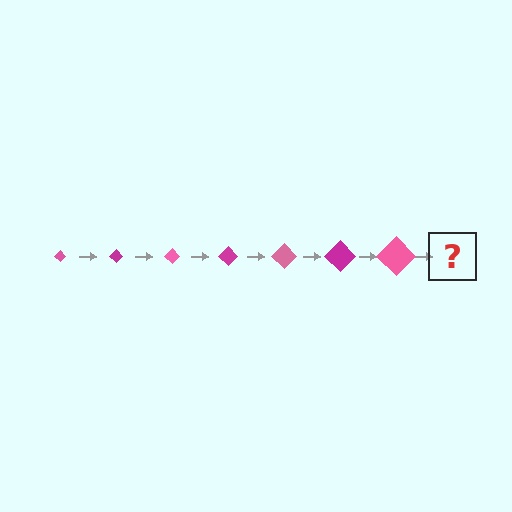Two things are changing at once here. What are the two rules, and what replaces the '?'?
The two rules are that the diamond grows larger each step and the color cycles through pink and magenta. The '?' should be a magenta diamond, larger than the previous one.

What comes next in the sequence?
The next element should be a magenta diamond, larger than the previous one.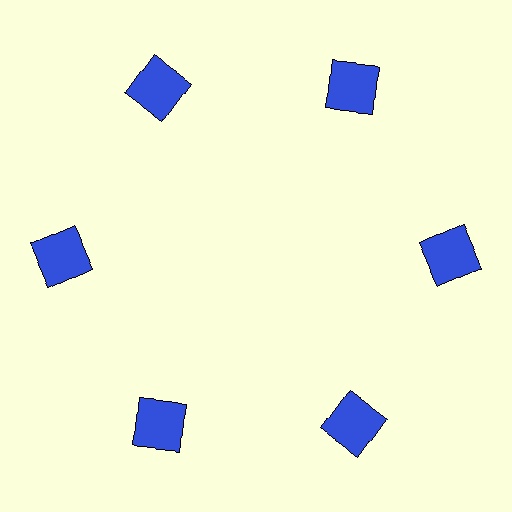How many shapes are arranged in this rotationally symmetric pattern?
There are 6 shapes, arranged in 6 groups of 1.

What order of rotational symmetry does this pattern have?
This pattern has 6-fold rotational symmetry.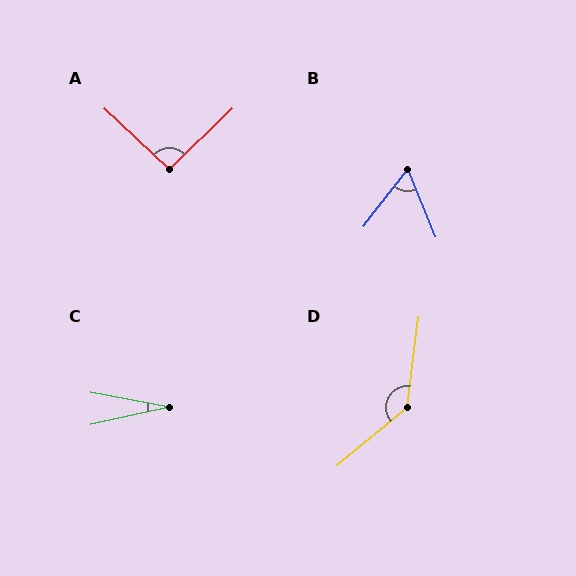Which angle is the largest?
D, at approximately 137 degrees.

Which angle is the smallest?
C, at approximately 23 degrees.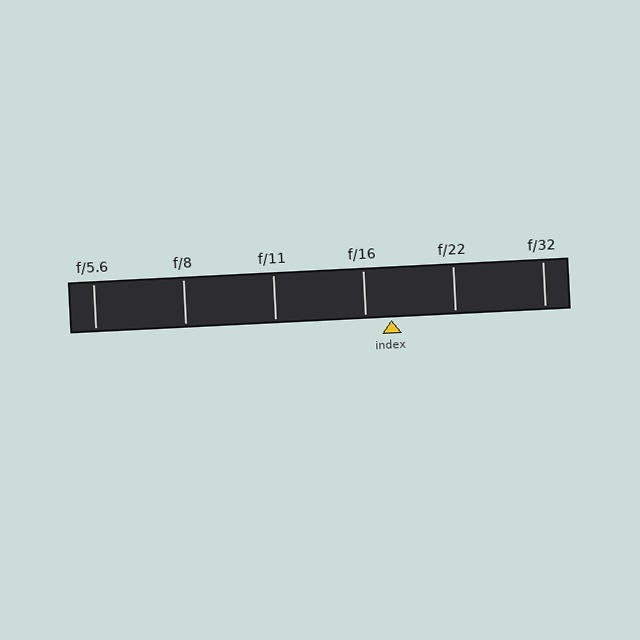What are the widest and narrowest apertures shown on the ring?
The widest aperture shown is f/5.6 and the narrowest is f/32.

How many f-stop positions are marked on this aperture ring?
There are 6 f-stop positions marked.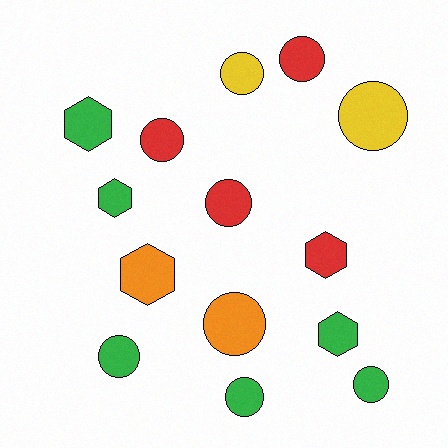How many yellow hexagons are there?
There are no yellow hexagons.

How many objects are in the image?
There are 14 objects.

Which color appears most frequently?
Green, with 6 objects.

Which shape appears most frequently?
Circle, with 9 objects.